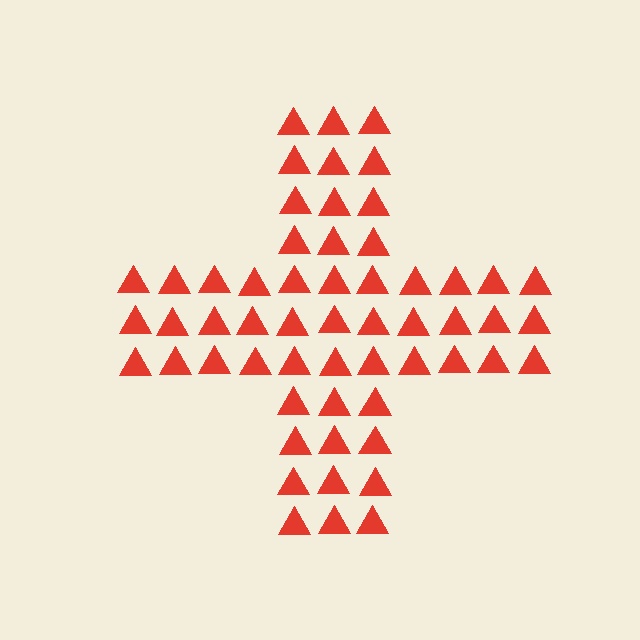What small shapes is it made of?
It is made of small triangles.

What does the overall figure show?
The overall figure shows a cross.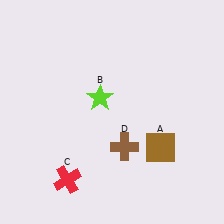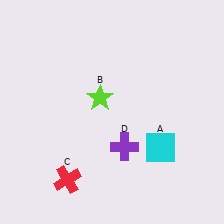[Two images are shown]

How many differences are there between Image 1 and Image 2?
There are 2 differences between the two images.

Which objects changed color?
A changed from brown to cyan. D changed from brown to purple.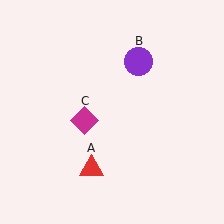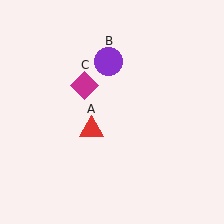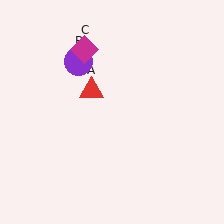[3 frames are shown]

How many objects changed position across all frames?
3 objects changed position: red triangle (object A), purple circle (object B), magenta diamond (object C).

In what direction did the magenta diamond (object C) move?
The magenta diamond (object C) moved up.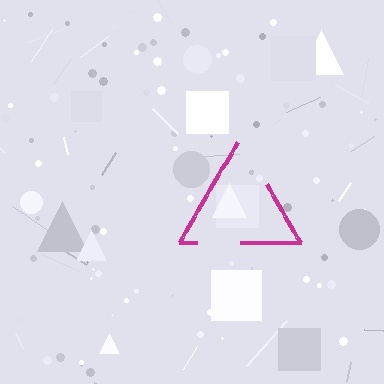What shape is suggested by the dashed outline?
The dashed outline suggests a triangle.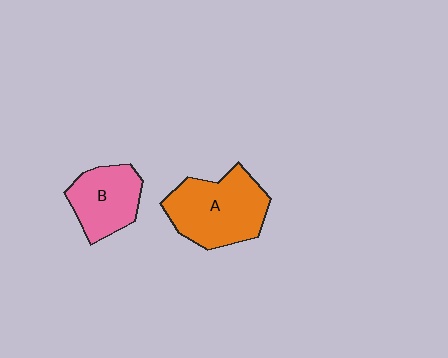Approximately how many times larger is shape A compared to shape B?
Approximately 1.4 times.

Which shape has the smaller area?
Shape B (pink).